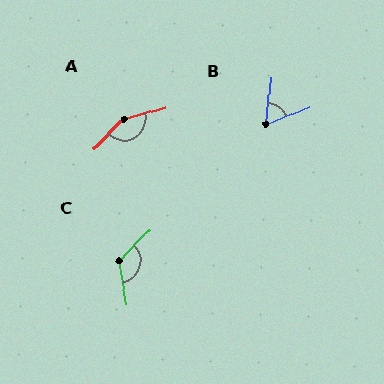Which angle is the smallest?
B, at approximately 62 degrees.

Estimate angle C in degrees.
Approximately 126 degrees.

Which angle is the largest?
A, at approximately 151 degrees.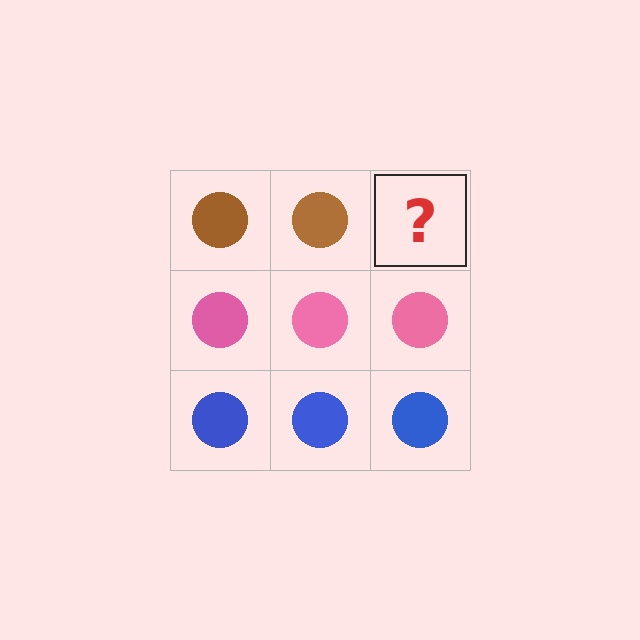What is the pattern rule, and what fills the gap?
The rule is that each row has a consistent color. The gap should be filled with a brown circle.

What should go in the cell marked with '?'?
The missing cell should contain a brown circle.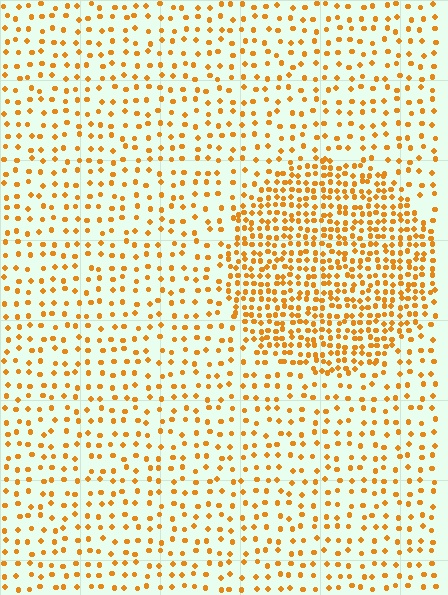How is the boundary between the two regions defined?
The boundary is defined by a change in element density (approximately 2.3x ratio). All elements are the same color, size, and shape.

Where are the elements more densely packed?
The elements are more densely packed inside the circle boundary.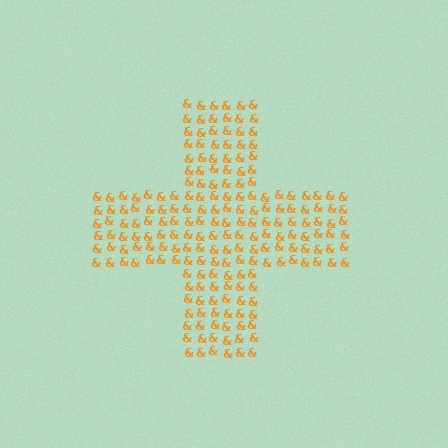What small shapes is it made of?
It is made of small ampersands.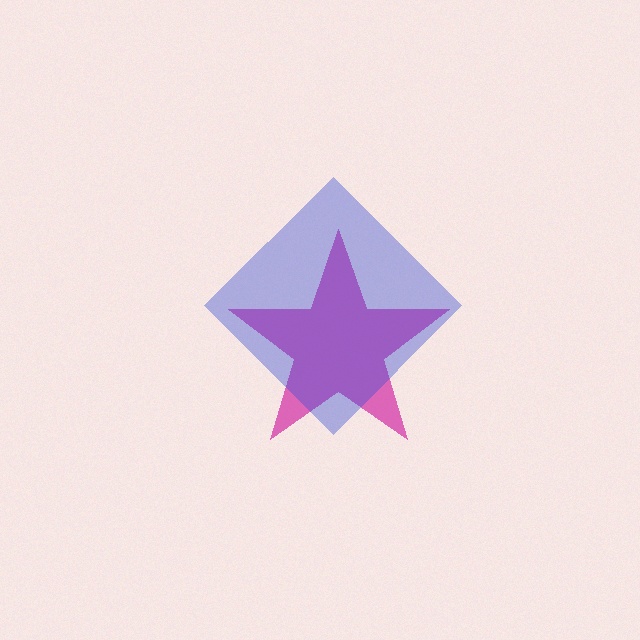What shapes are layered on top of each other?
The layered shapes are: a magenta star, a blue diamond.